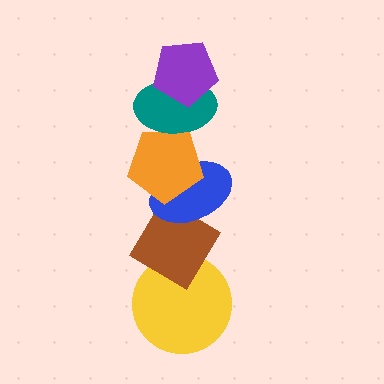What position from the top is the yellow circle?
The yellow circle is 6th from the top.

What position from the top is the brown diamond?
The brown diamond is 5th from the top.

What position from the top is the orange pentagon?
The orange pentagon is 3rd from the top.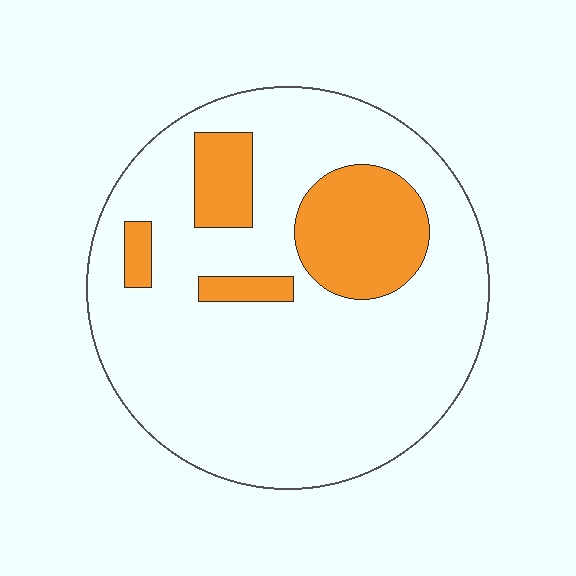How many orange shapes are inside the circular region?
4.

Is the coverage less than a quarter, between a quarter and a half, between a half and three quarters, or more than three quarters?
Less than a quarter.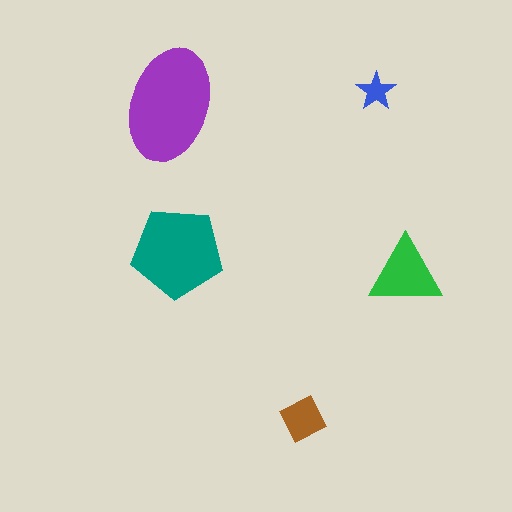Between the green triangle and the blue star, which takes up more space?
The green triangle.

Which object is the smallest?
The blue star.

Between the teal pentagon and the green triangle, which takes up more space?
The teal pentagon.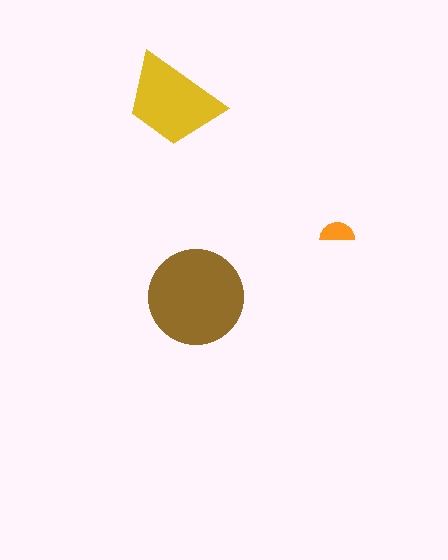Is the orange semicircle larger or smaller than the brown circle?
Smaller.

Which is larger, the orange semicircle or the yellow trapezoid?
The yellow trapezoid.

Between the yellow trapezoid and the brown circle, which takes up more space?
The brown circle.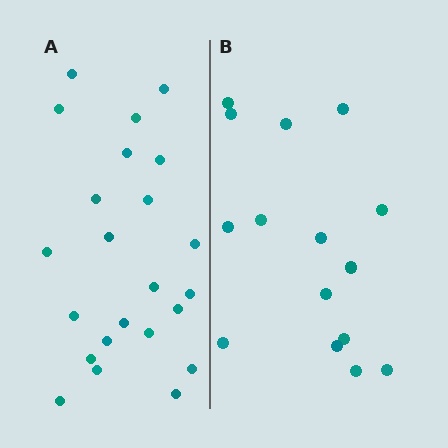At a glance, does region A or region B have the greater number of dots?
Region A (the left region) has more dots.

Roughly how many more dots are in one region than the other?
Region A has roughly 8 or so more dots than region B.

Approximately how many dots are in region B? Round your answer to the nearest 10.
About 20 dots. (The exact count is 15, which rounds to 20.)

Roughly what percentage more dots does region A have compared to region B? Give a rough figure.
About 55% more.